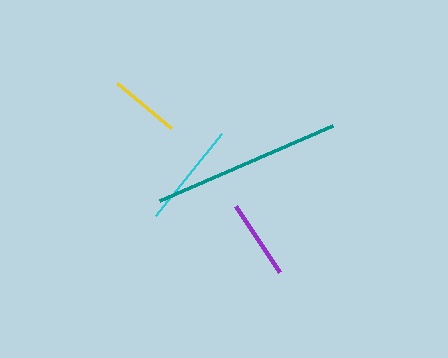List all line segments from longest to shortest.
From longest to shortest: teal, cyan, purple, yellow.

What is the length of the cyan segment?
The cyan segment is approximately 105 pixels long.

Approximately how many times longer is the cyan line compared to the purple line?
The cyan line is approximately 1.3 times the length of the purple line.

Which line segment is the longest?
The teal line is the longest at approximately 188 pixels.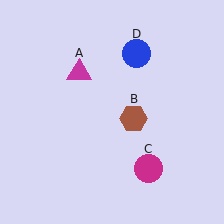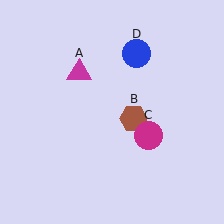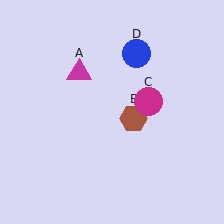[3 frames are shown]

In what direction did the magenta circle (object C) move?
The magenta circle (object C) moved up.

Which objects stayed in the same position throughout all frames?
Magenta triangle (object A) and brown hexagon (object B) and blue circle (object D) remained stationary.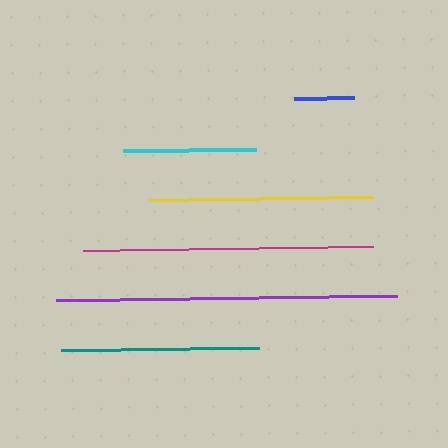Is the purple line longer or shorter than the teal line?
The purple line is longer than the teal line.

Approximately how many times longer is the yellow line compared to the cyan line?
The yellow line is approximately 1.7 times the length of the cyan line.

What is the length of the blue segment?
The blue segment is approximately 60 pixels long.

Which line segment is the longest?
The purple line is the longest at approximately 341 pixels.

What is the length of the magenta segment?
The magenta segment is approximately 290 pixels long.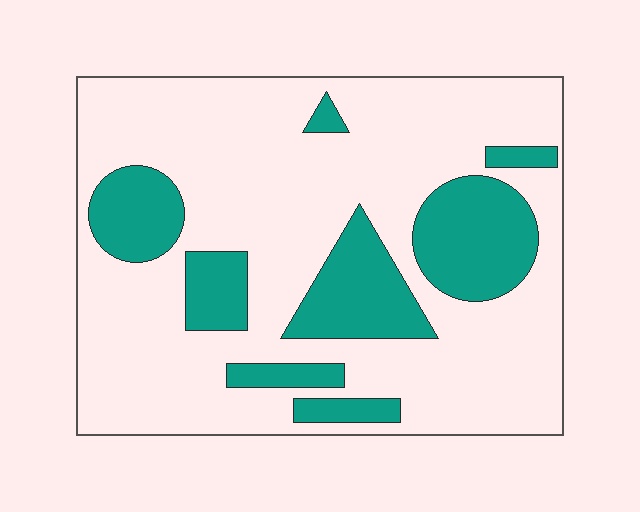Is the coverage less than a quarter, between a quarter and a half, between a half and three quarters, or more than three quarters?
Between a quarter and a half.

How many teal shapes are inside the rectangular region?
8.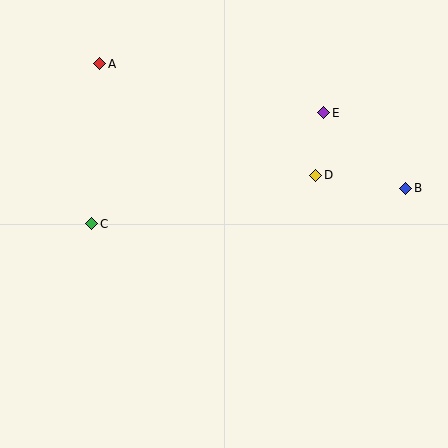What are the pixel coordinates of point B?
Point B is at (406, 188).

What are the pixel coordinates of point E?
Point E is at (324, 113).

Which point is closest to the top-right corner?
Point E is closest to the top-right corner.